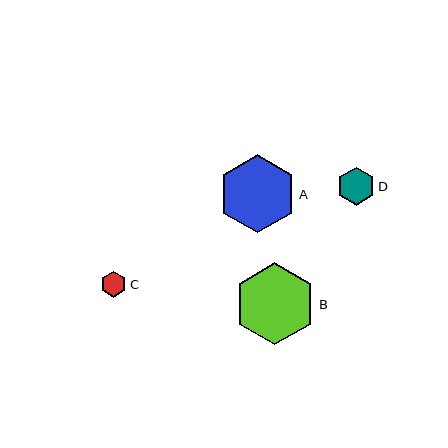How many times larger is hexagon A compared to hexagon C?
Hexagon A is approximately 3.0 times the size of hexagon C.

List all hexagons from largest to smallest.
From largest to smallest: B, A, D, C.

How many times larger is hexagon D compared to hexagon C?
Hexagon D is approximately 1.4 times the size of hexagon C.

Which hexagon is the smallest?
Hexagon C is the smallest with a size of approximately 26 pixels.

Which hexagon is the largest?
Hexagon B is the largest with a size of approximately 82 pixels.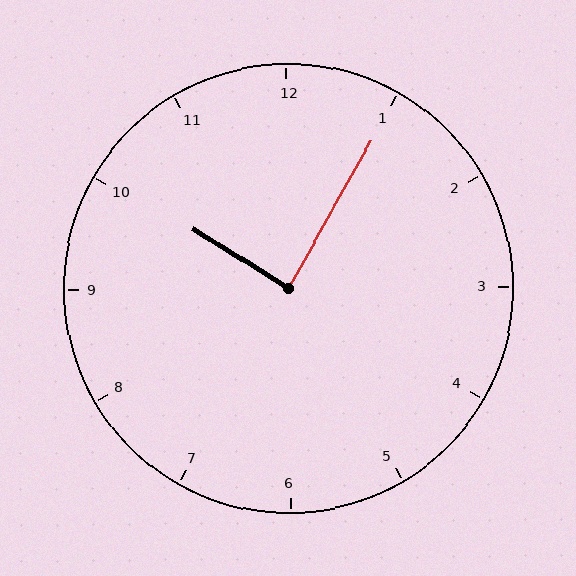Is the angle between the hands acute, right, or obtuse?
It is right.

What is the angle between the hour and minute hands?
Approximately 88 degrees.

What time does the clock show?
10:05.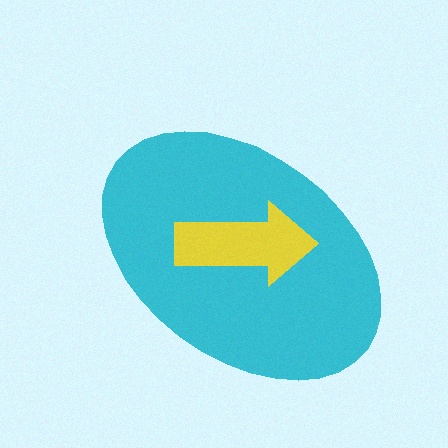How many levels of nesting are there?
2.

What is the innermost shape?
The yellow arrow.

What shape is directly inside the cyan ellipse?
The yellow arrow.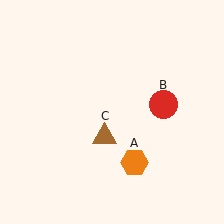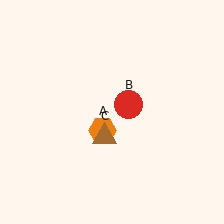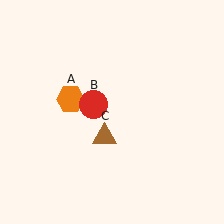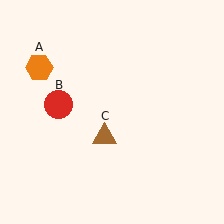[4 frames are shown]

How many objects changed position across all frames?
2 objects changed position: orange hexagon (object A), red circle (object B).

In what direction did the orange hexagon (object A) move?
The orange hexagon (object A) moved up and to the left.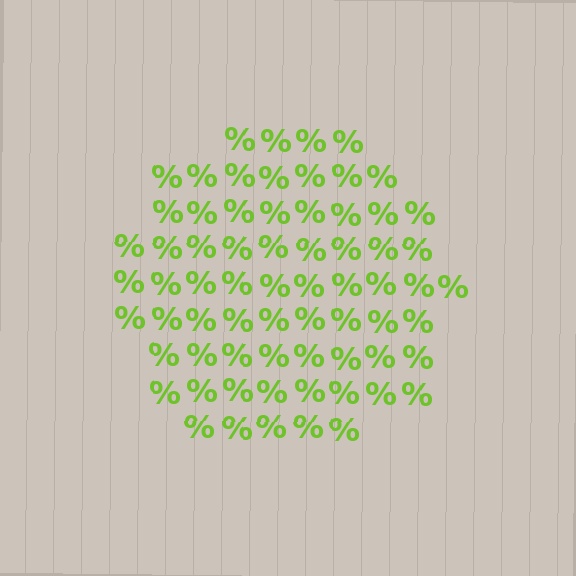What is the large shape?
The large shape is a circle.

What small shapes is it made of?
It is made of small percent signs.